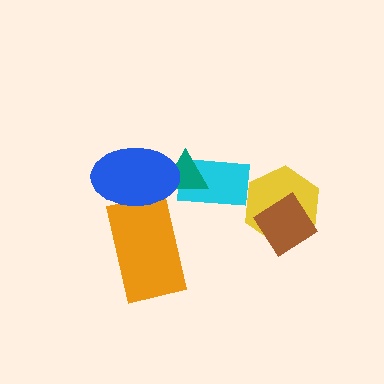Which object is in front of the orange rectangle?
The blue ellipse is in front of the orange rectangle.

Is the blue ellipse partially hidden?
No, no other shape covers it.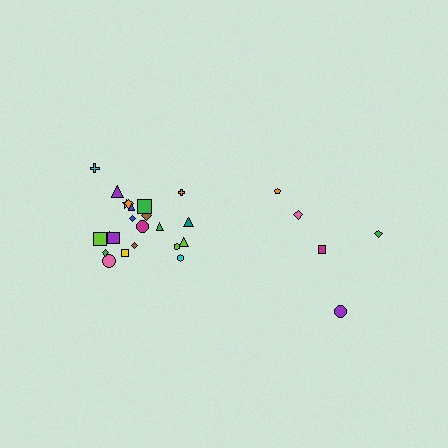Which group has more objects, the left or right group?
The left group.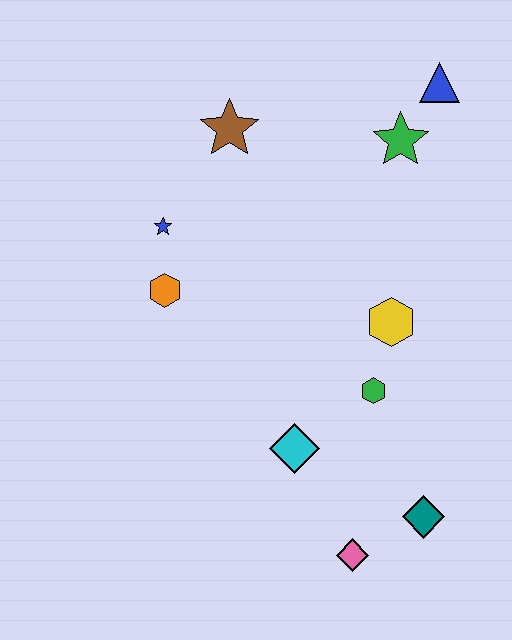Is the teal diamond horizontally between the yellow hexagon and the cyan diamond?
No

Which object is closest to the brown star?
The blue star is closest to the brown star.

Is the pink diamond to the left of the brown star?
No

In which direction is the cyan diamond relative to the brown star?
The cyan diamond is below the brown star.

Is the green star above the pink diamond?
Yes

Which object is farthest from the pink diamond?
The blue triangle is farthest from the pink diamond.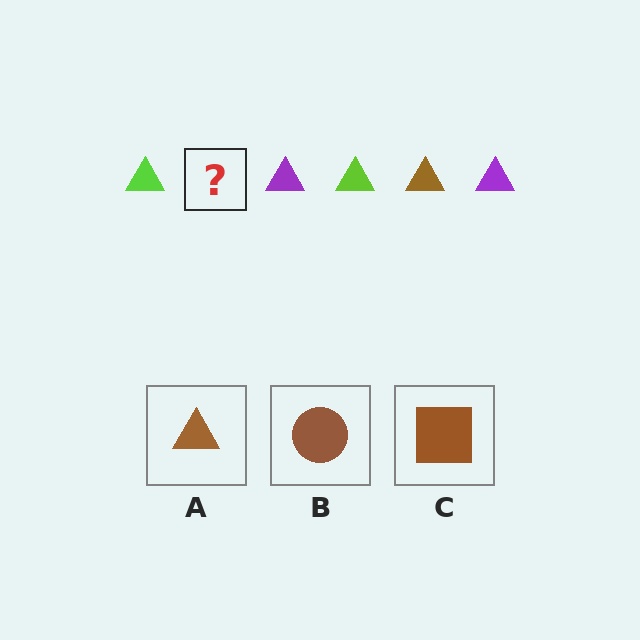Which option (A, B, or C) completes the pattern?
A.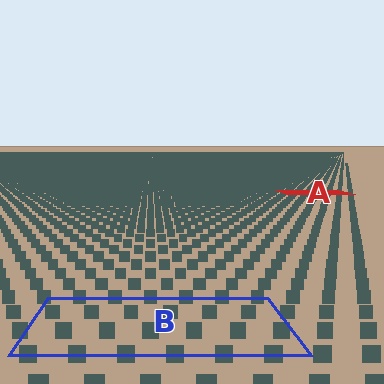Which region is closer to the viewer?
Region B is closer. The texture elements there are larger and more spread out.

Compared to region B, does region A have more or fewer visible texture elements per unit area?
Region A has more texture elements per unit area — they are packed more densely because it is farther away.